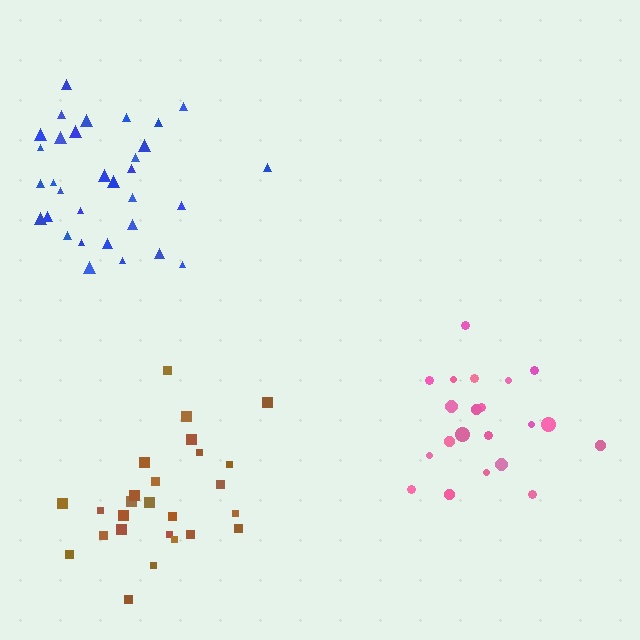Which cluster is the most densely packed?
Brown.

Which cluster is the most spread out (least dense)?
Pink.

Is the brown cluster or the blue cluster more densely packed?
Brown.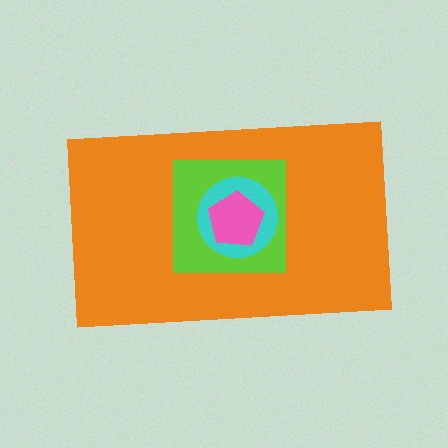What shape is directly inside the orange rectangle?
The lime square.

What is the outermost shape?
The orange rectangle.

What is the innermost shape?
The pink pentagon.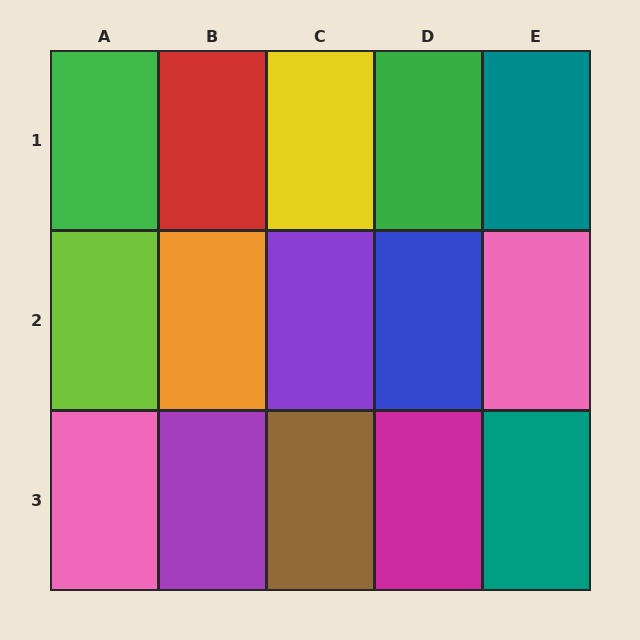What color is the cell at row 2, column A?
Lime.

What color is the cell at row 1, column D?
Green.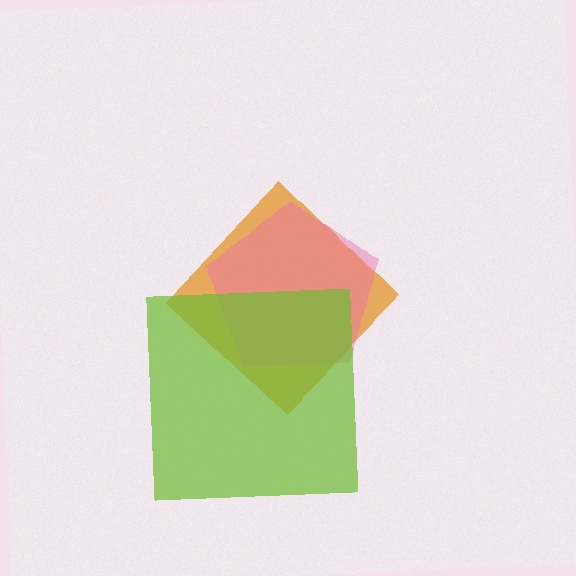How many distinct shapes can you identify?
There are 3 distinct shapes: an orange diamond, a pink pentagon, a lime square.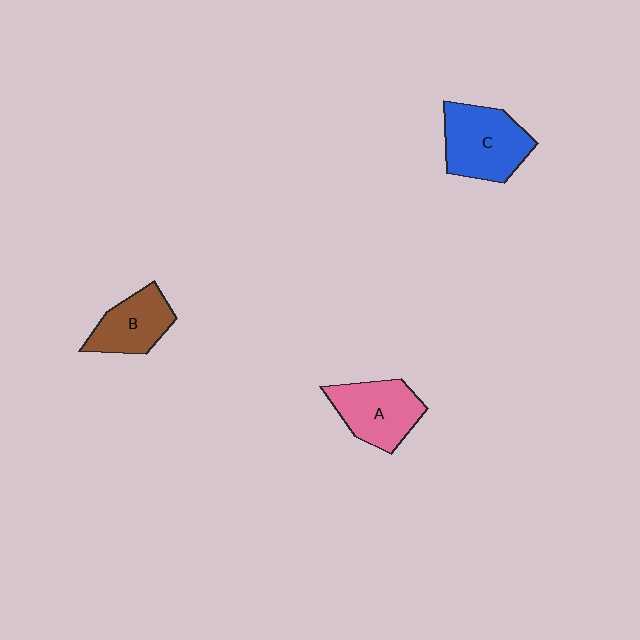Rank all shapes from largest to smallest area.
From largest to smallest: C (blue), A (pink), B (brown).